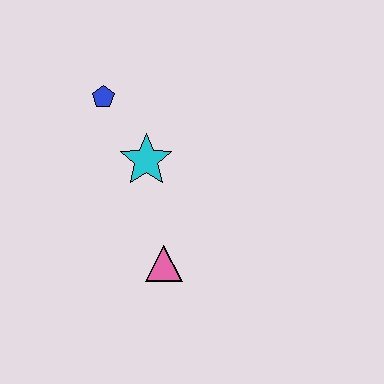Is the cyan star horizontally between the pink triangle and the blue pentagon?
Yes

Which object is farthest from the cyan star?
The pink triangle is farthest from the cyan star.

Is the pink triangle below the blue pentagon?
Yes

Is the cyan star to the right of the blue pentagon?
Yes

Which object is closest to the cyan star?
The blue pentagon is closest to the cyan star.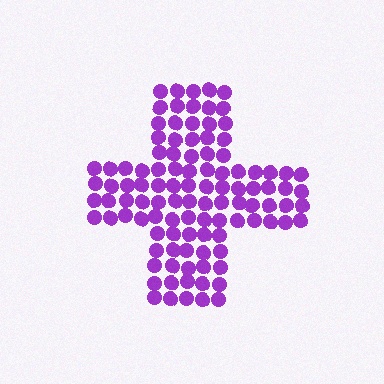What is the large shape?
The large shape is a cross.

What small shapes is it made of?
It is made of small circles.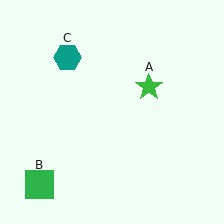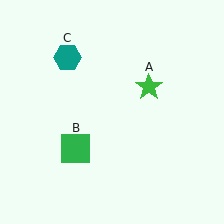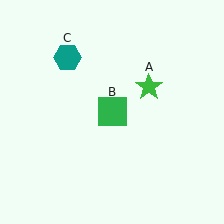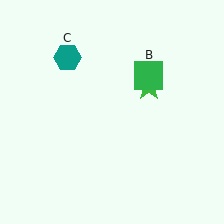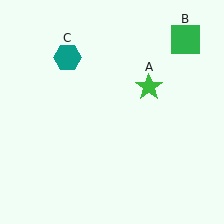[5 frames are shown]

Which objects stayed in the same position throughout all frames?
Green star (object A) and teal hexagon (object C) remained stationary.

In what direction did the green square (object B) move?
The green square (object B) moved up and to the right.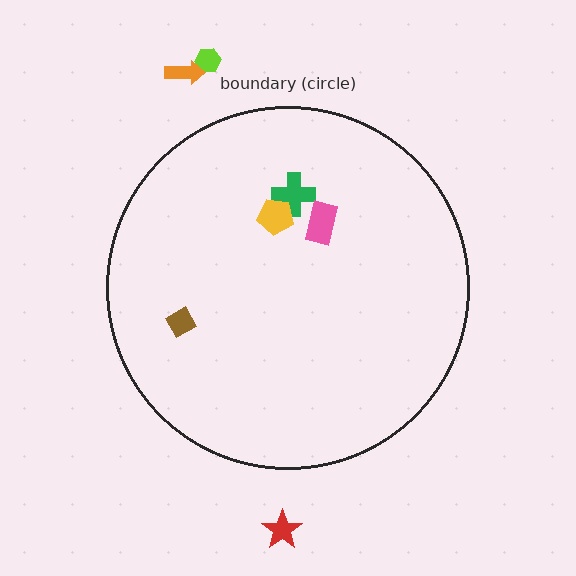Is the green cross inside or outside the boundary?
Inside.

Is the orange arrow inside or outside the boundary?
Outside.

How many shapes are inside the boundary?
4 inside, 3 outside.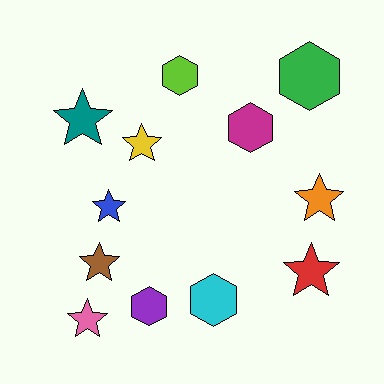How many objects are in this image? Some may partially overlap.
There are 12 objects.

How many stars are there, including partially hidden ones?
There are 7 stars.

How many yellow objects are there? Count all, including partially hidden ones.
There is 1 yellow object.